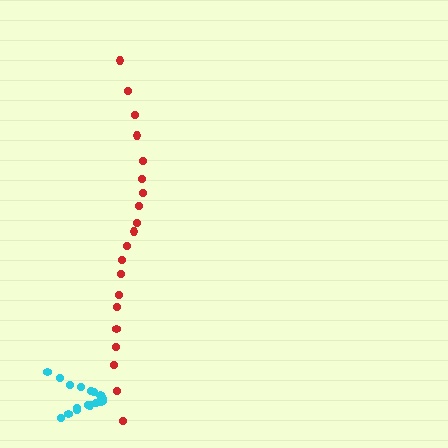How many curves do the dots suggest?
There are 2 distinct paths.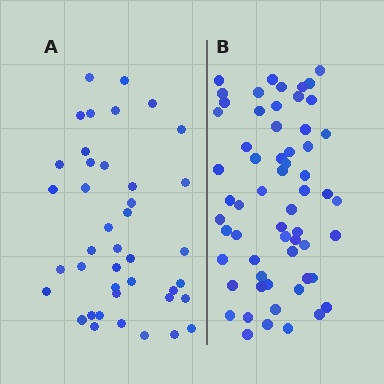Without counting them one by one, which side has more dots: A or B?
Region B (the right region) has more dots.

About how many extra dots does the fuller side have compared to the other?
Region B has approximately 20 more dots than region A.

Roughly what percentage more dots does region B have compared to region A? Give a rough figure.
About 45% more.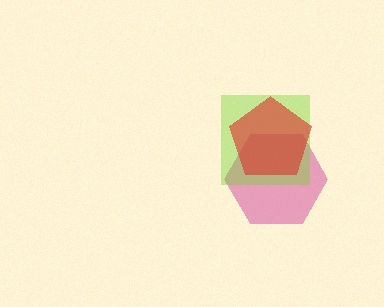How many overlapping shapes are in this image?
There are 3 overlapping shapes in the image.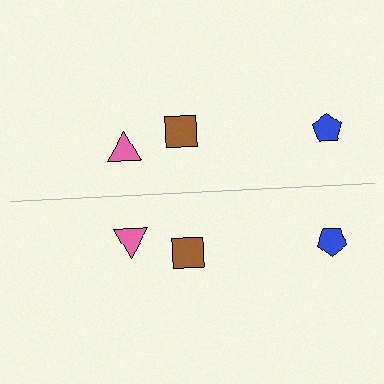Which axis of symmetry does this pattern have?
The pattern has a horizontal axis of symmetry running through the center of the image.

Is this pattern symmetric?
Yes, this pattern has bilateral (reflection) symmetry.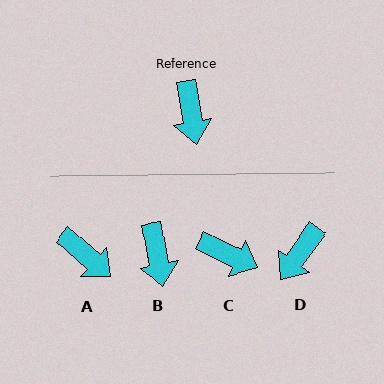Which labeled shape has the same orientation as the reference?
B.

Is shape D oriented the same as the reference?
No, it is off by about 45 degrees.